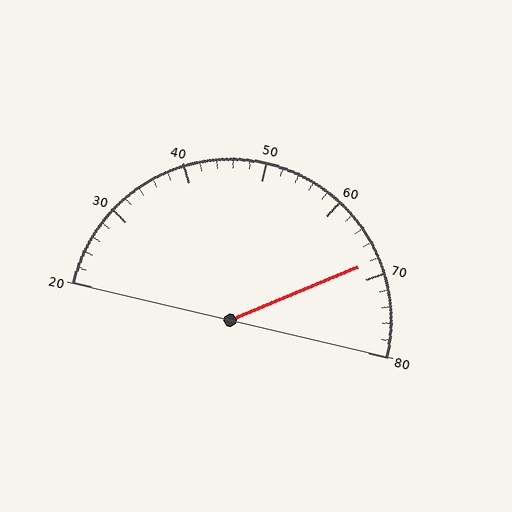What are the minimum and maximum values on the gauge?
The gauge ranges from 20 to 80.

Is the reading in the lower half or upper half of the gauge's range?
The reading is in the upper half of the range (20 to 80).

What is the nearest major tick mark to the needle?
The nearest major tick mark is 70.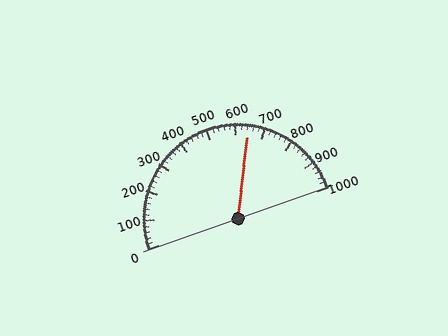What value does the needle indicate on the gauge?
The needle indicates approximately 640.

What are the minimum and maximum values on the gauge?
The gauge ranges from 0 to 1000.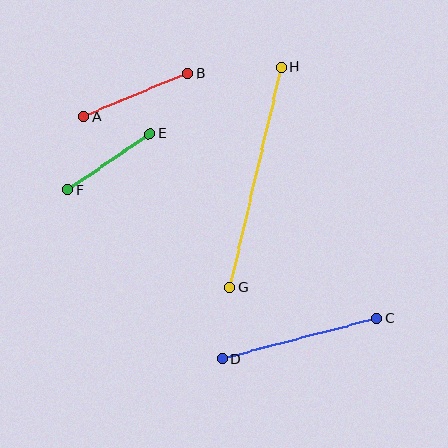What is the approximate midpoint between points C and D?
The midpoint is at approximately (299, 338) pixels.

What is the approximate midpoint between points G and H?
The midpoint is at approximately (255, 177) pixels.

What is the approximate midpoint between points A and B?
The midpoint is at approximately (136, 95) pixels.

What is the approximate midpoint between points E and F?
The midpoint is at approximately (109, 162) pixels.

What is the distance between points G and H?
The distance is approximately 226 pixels.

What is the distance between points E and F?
The distance is approximately 99 pixels.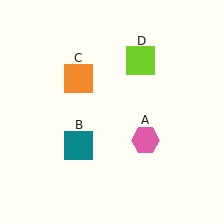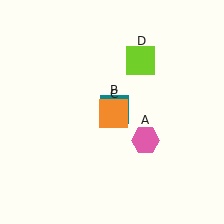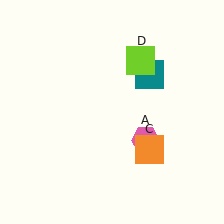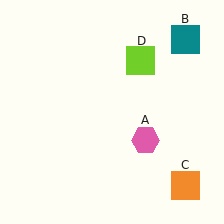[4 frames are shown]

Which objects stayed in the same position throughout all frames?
Pink hexagon (object A) and lime square (object D) remained stationary.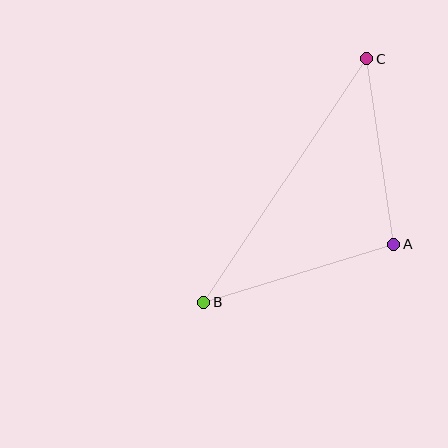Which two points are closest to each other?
Points A and C are closest to each other.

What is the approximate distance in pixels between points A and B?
The distance between A and B is approximately 199 pixels.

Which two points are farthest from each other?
Points B and C are farthest from each other.